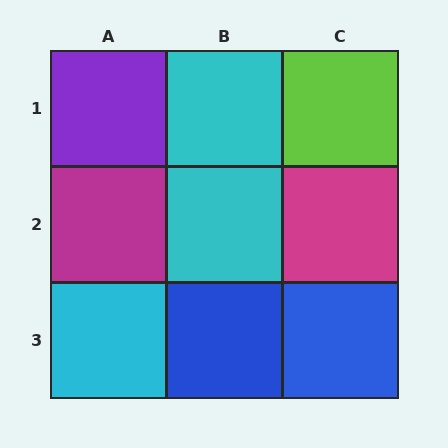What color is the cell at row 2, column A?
Magenta.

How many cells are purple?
1 cell is purple.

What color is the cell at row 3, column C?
Blue.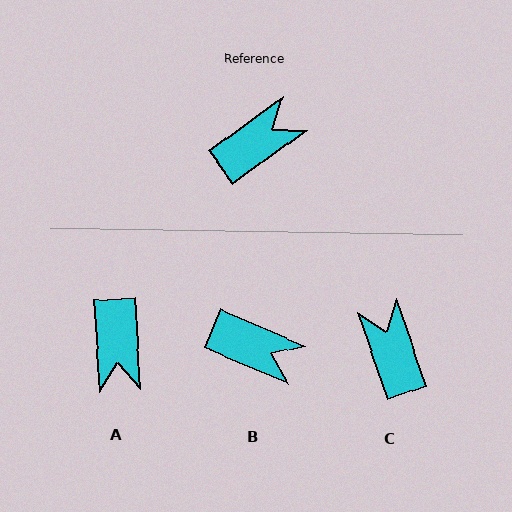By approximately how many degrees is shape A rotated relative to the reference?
Approximately 122 degrees clockwise.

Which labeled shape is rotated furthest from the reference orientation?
A, about 122 degrees away.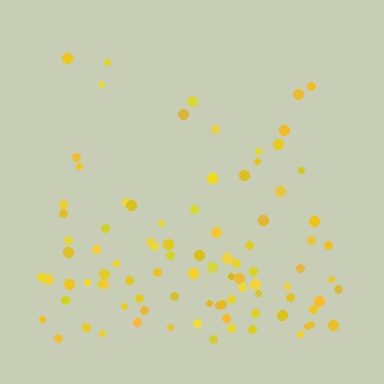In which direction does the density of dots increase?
From top to bottom, with the bottom side densest.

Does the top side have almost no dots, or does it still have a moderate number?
Still a moderate number, just noticeably fewer than the bottom.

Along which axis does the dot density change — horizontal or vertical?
Vertical.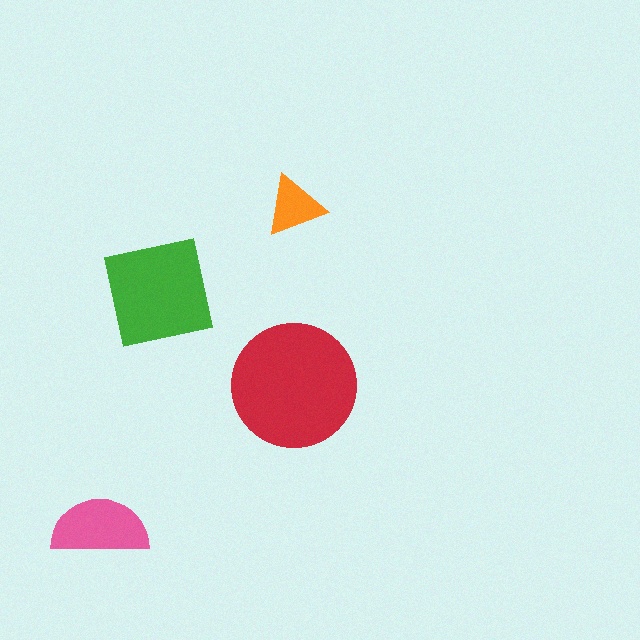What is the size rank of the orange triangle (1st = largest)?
4th.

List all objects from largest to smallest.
The red circle, the green square, the pink semicircle, the orange triangle.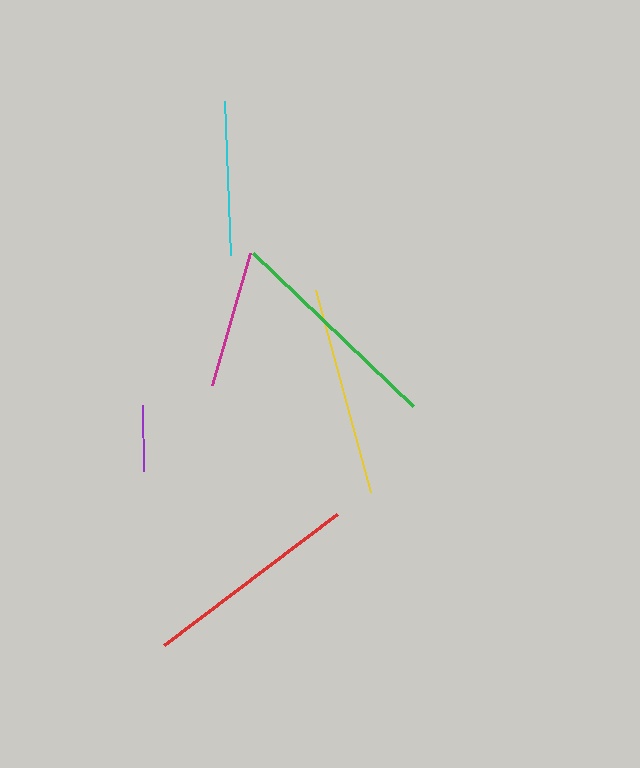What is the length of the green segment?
The green segment is approximately 221 pixels long.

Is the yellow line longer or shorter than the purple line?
The yellow line is longer than the purple line.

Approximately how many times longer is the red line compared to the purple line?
The red line is approximately 3.3 times the length of the purple line.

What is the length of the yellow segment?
The yellow segment is approximately 209 pixels long.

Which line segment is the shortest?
The purple line is the shortest at approximately 65 pixels.